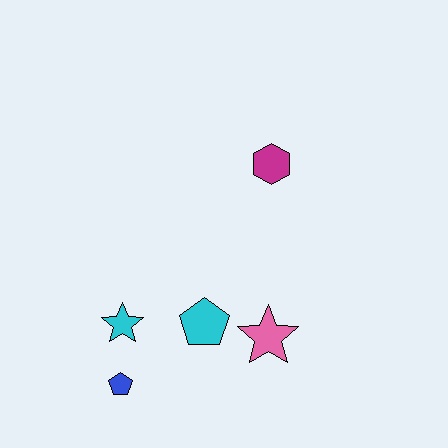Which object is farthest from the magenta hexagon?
The blue pentagon is farthest from the magenta hexagon.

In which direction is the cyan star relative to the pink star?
The cyan star is to the left of the pink star.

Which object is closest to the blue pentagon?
The cyan star is closest to the blue pentagon.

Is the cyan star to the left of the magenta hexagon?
Yes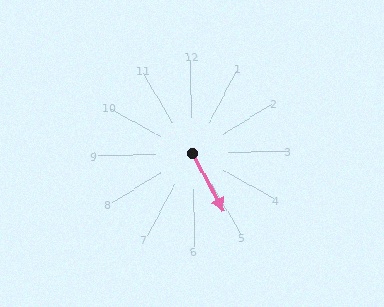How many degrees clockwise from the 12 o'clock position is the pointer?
Approximately 153 degrees.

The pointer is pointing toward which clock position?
Roughly 5 o'clock.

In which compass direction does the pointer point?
Southeast.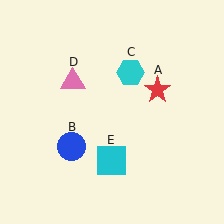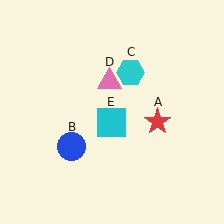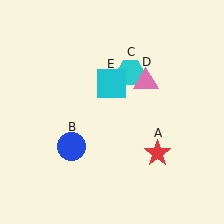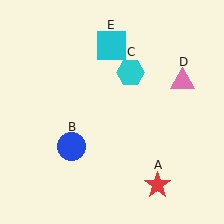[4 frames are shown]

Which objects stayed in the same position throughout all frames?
Blue circle (object B) and cyan hexagon (object C) remained stationary.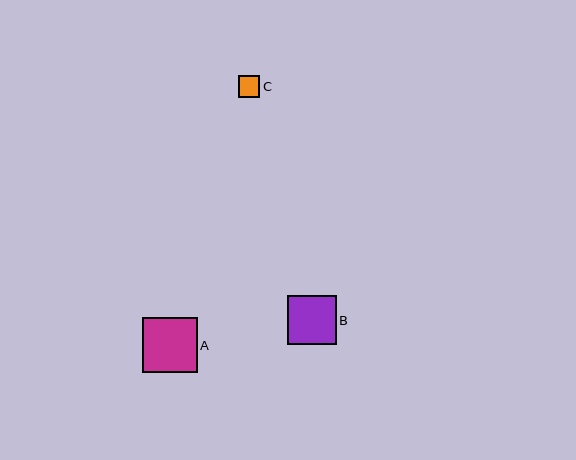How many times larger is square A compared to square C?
Square A is approximately 2.5 times the size of square C.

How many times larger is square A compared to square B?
Square A is approximately 1.1 times the size of square B.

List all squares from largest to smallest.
From largest to smallest: A, B, C.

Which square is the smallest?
Square C is the smallest with a size of approximately 21 pixels.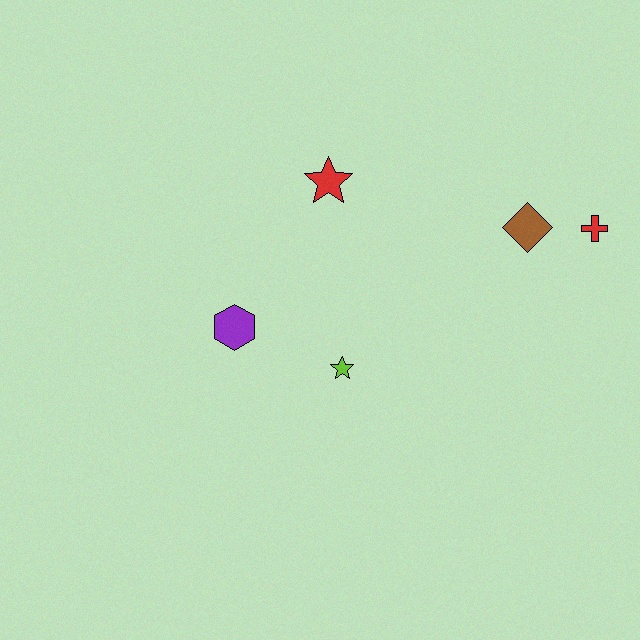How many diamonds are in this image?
There is 1 diamond.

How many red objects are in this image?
There are 2 red objects.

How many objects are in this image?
There are 5 objects.